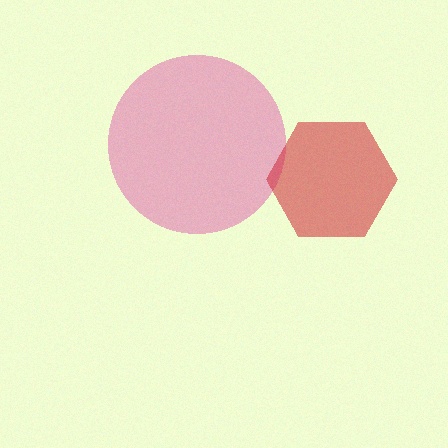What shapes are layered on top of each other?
The layered shapes are: a pink circle, a red hexagon.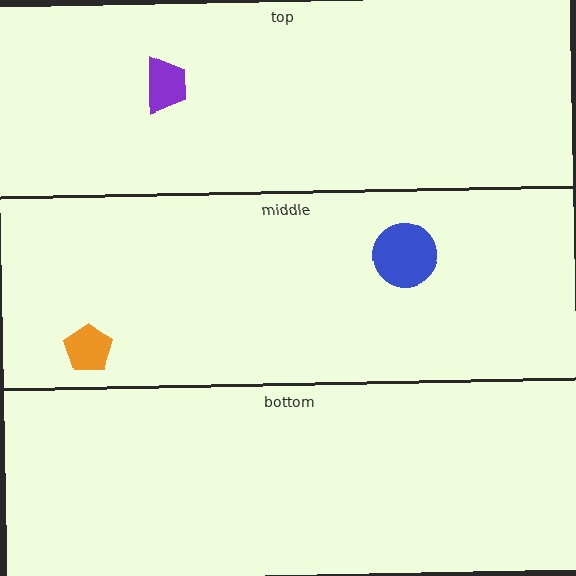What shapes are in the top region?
The purple trapezoid.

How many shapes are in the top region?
1.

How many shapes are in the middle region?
2.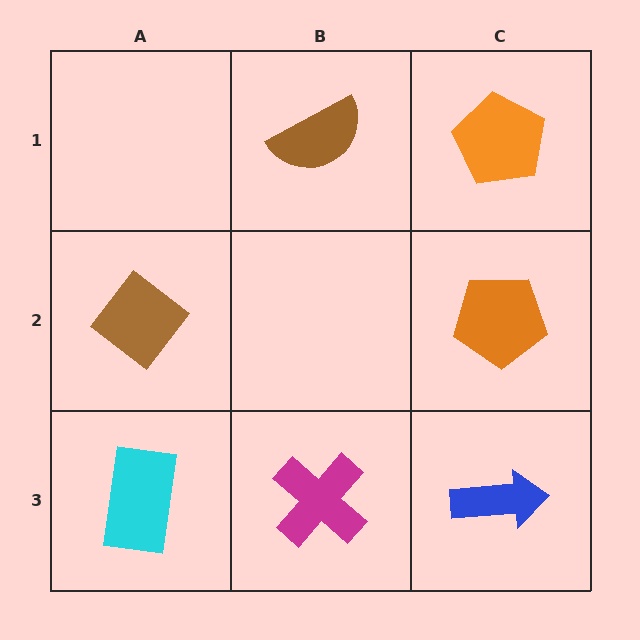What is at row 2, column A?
A brown diamond.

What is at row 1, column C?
An orange pentagon.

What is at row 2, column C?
An orange pentagon.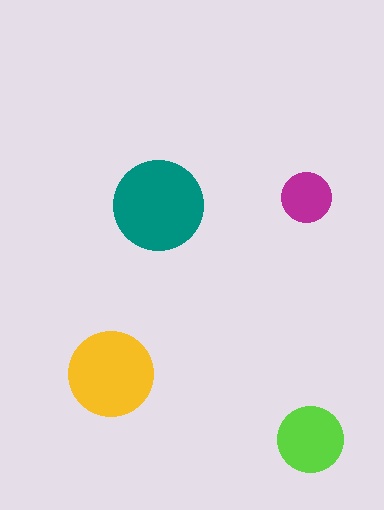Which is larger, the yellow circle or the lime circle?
The yellow one.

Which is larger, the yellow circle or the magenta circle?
The yellow one.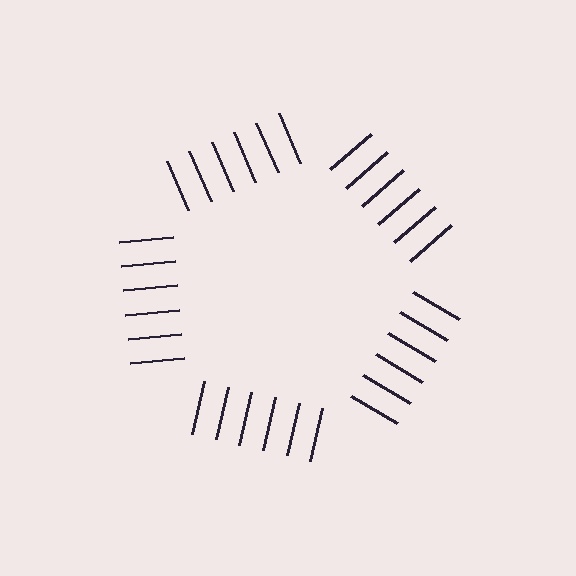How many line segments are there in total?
30 — 6 along each of the 5 edges.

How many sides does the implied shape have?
5 sides — the line-ends trace a pentagon.